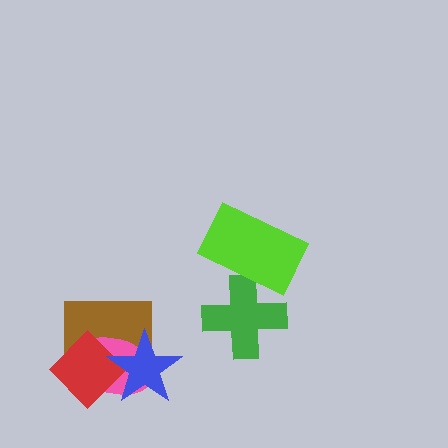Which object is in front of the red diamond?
The blue star is in front of the red diamond.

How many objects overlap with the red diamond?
3 objects overlap with the red diamond.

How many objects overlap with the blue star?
3 objects overlap with the blue star.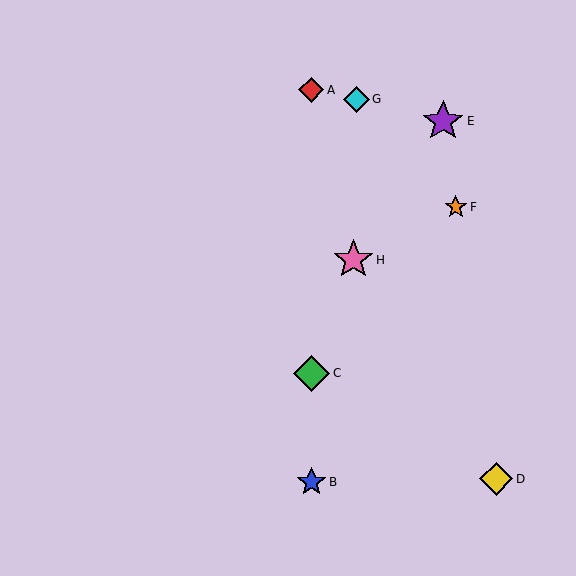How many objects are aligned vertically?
3 objects (A, B, C) are aligned vertically.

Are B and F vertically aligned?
No, B is at x≈311 and F is at x≈456.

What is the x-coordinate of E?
Object E is at x≈443.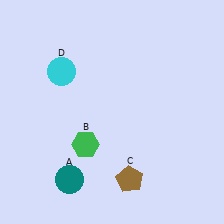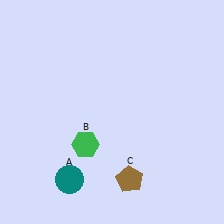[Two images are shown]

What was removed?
The cyan circle (D) was removed in Image 2.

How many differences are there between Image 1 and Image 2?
There is 1 difference between the two images.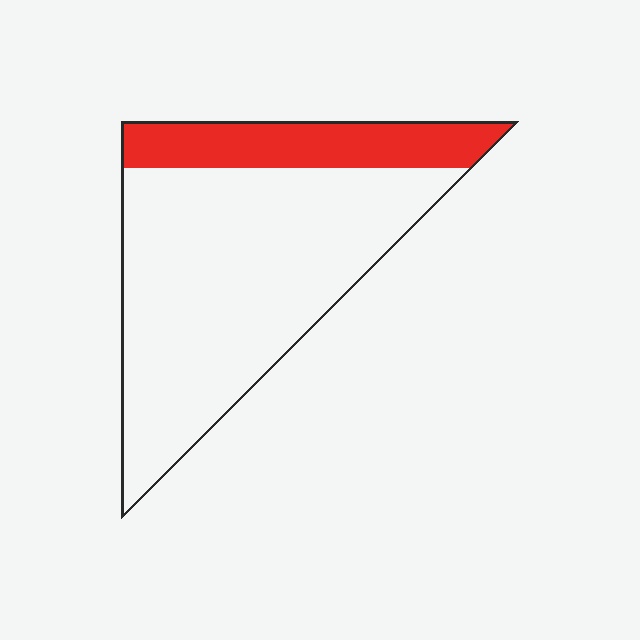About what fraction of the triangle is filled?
About one fifth (1/5).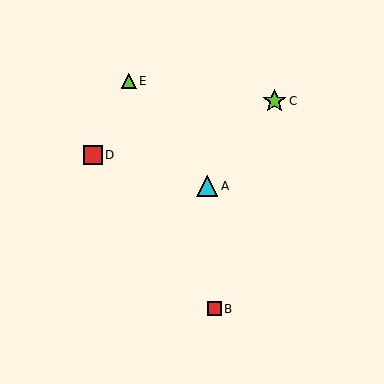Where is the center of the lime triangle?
The center of the lime triangle is at (129, 81).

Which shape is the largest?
The lime star (labeled C) is the largest.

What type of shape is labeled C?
Shape C is a lime star.